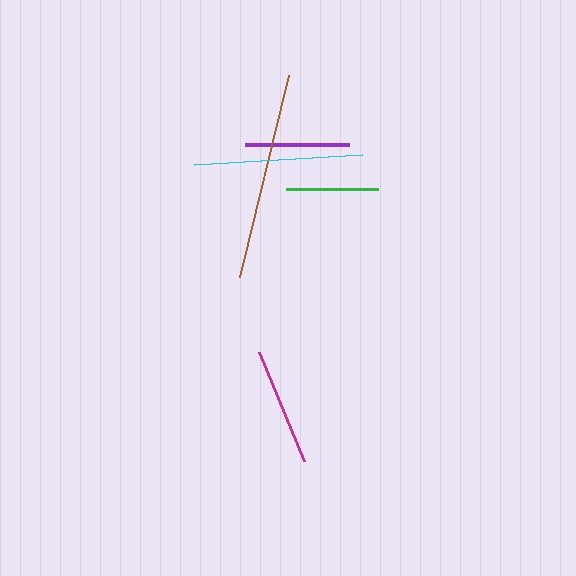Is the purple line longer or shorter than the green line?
The purple line is longer than the green line.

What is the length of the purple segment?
The purple segment is approximately 104 pixels long.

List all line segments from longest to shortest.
From longest to shortest: brown, cyan, magenta, purple, green.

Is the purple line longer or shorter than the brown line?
The brown line is longer than the purple line.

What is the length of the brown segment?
The brown segment is approximately 207 pixels long.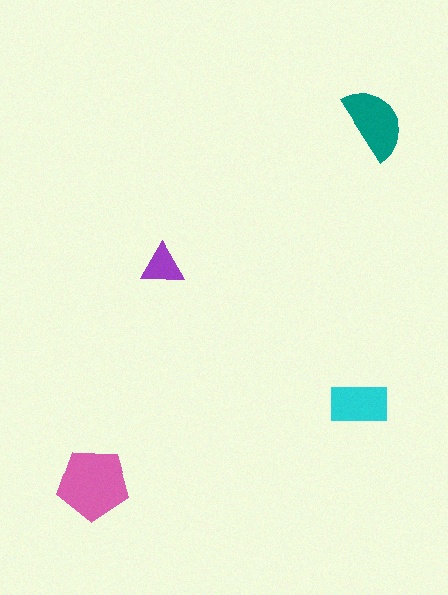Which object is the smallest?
The purple triangle.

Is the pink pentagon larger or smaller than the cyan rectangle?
Larger.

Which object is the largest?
The pink pentagon.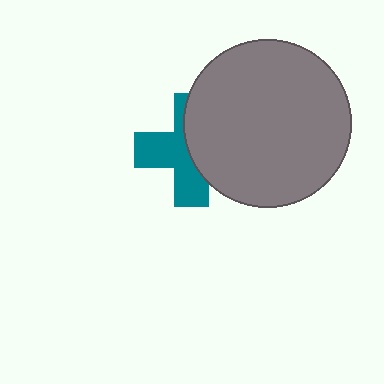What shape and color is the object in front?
The object in front is a gray circle.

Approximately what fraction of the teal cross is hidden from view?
Roughly 47% of the teal cross is hidden behind the gray circle.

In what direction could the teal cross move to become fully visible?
The teal cross could move left. That would shift it out from behind the gray circle entirely.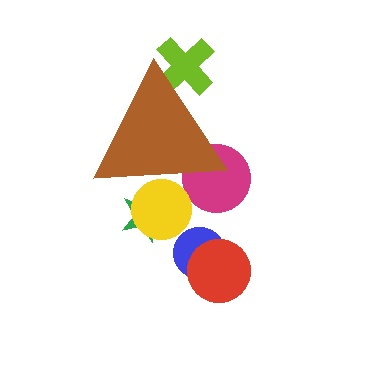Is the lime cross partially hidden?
Yes, the lime cross is partially hidden behind the brown triangle.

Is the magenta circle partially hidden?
Yes, the magenta circle is partially hidden behind the brown triangle.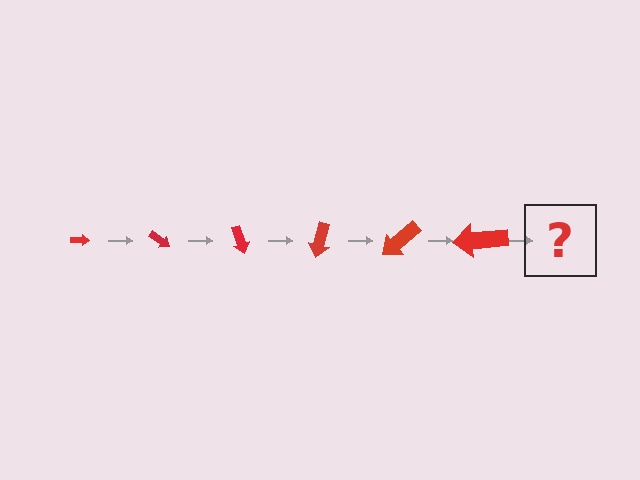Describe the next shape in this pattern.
It should be an arrow, larger than the previous one and rotated 210 degrees from the start.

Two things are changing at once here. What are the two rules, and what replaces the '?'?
The two rules are that the arrow grows larger each step and it rotates 35 degrees each step. The '?' should be an arrow, larger than the previous one and rotated 210 degrees from the start.